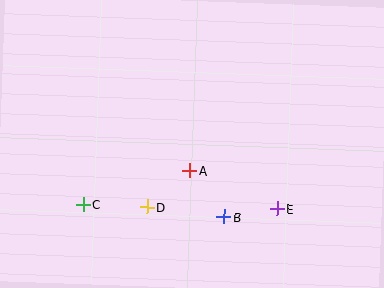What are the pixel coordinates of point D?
Point D is at (147, 207).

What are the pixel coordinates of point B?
Point B is at (224, 217).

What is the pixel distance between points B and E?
The distance between B and E is 54 pixels.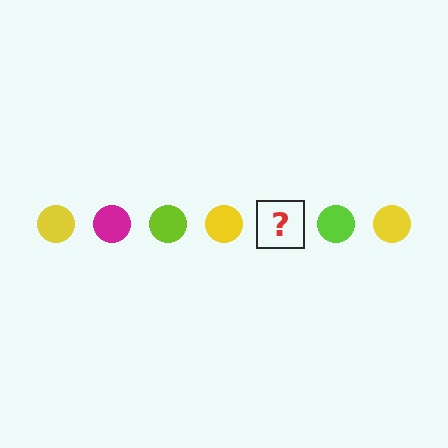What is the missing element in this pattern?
The missing element is a magenta circle.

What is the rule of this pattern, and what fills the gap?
The rule is that the pattern cycles through yellow, magenta, lime circles. The gap should be filled with a magenta circle.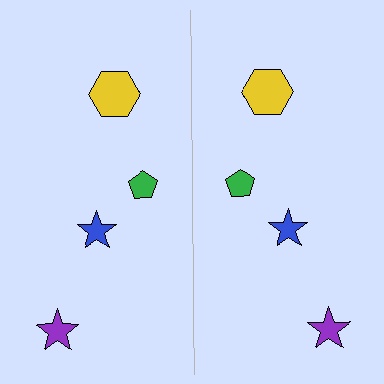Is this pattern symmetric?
Yes, this pattern has bilateral (reflection) symmetry.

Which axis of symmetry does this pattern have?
The pattern has a vertical axis of symmetry running through the center of the image.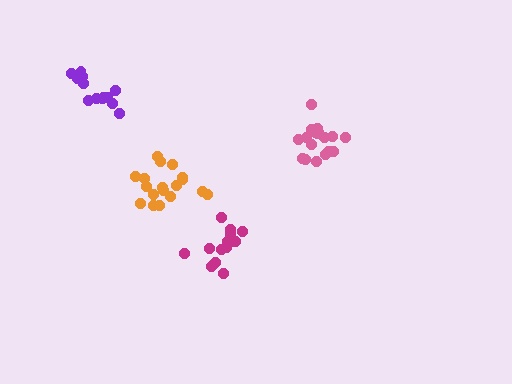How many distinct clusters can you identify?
There are 4 distinct clusters.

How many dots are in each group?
Group 1: 18 dots, Group 2: 18 dots, Group 3: 14 dots, Group 4: 13 dots (63 total).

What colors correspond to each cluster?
The clusters are colored: pink, orange, magenta, purple.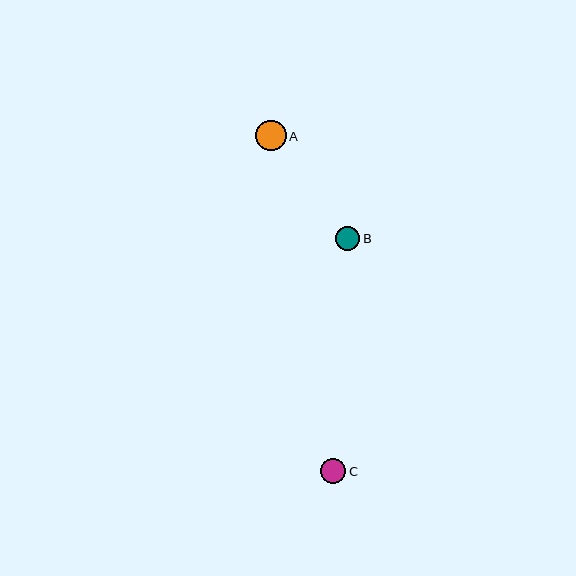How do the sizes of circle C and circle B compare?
Circle C and circle B are approximately the same size.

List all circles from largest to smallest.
From largest to smallest: A, C, B.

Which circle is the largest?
Circle A is the largest with a size of approximately 30 pixels.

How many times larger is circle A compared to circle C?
Circle A is approximately 1.2 times the size of circle C.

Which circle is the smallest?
Circle B is the smallest with a size of approximately 24 pixels.